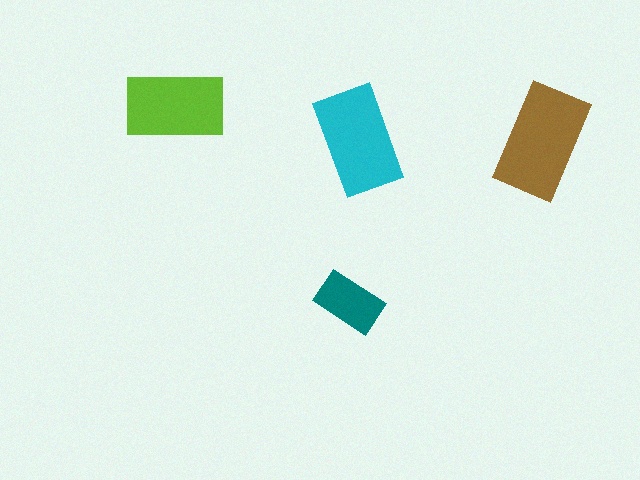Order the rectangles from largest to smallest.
the brown one, the cyan one, the lime one, the teal one.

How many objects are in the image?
There are 4 objects in the image.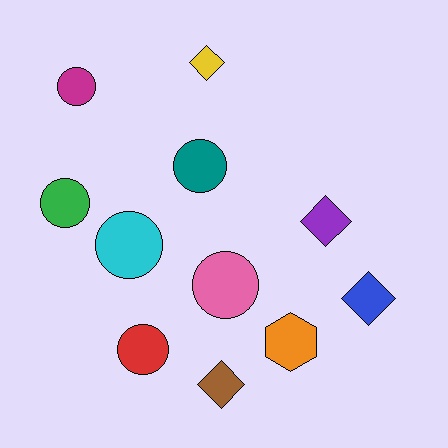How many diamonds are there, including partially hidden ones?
There are 4 diamonds.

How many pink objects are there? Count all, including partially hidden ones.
There is 1 pink object.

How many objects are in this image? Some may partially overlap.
There are 11 objects.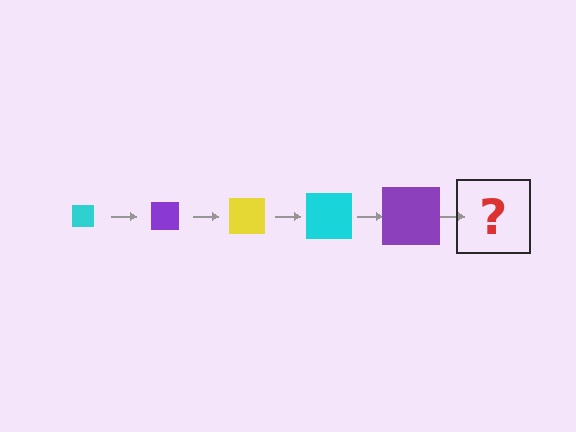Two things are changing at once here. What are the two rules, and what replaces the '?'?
The two rules are that the square grows larger each step and the color cycles through cyan, purple, and yellow. The '?' should be a yellow square, larger than the previous one.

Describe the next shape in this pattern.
It should be a yellow square, larger than the previous one.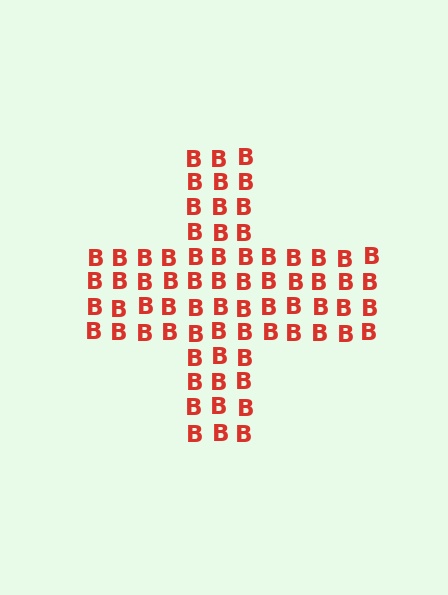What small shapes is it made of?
It is made of small letter B's.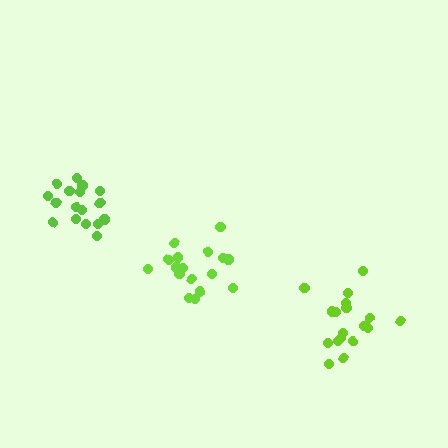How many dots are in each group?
Group 1: 17 dots, Group 2: 18 dots, Group 3: 17 dots (52 total).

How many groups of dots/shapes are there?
There are 3 groups.